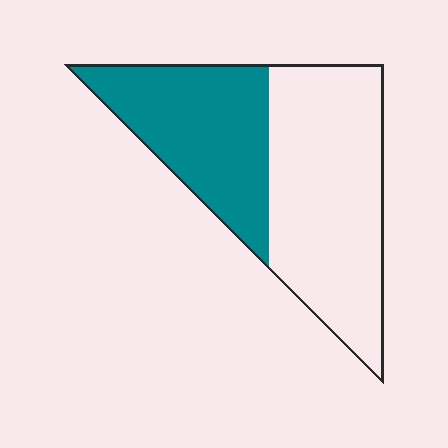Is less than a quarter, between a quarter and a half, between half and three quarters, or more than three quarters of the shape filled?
Between a quarter and a half.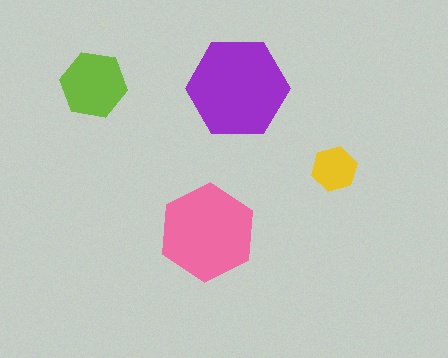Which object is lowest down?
The pink hexagon is bottommost.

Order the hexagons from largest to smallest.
the purple one, the pink one, the lime one, the yellow one.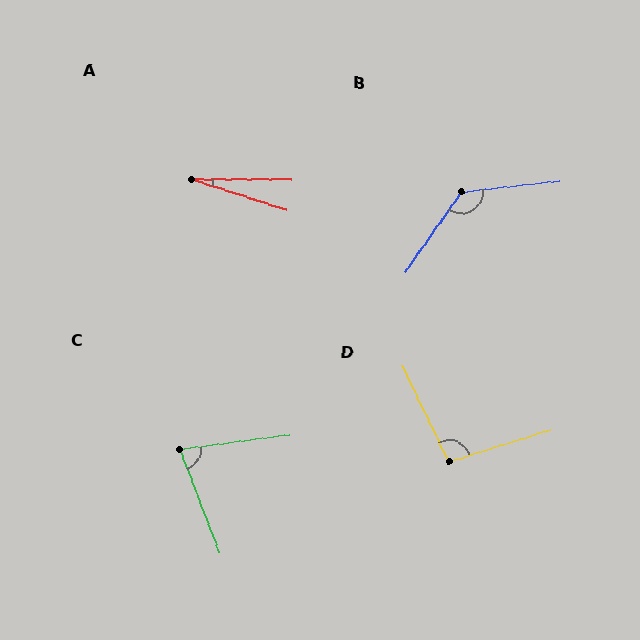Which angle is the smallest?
A, at approximately 18 degrees.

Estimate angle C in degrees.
Approximately 76 degrees.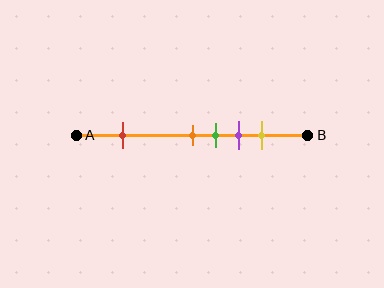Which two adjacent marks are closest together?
The orange and green marks are the closest adjacent pair.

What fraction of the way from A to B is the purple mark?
The purple mark is approximately 70% (0.7) of the way from A to B.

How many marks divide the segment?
There are 5 marks dividing the segment.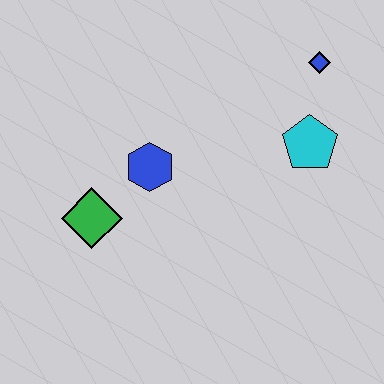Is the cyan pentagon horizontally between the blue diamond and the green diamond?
Yes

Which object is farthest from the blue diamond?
The green diamond is farthest from the blue diamond.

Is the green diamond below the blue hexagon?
Yes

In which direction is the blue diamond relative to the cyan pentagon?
The blue diamond is above the cyan pentagon.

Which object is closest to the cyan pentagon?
The blue diamond is closest to the cyan pentagon.